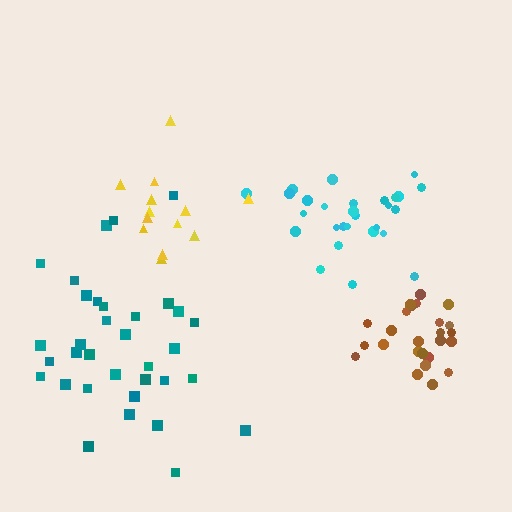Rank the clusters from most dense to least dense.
brown, cyan, yellow, teal.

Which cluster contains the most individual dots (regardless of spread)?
Teal (34).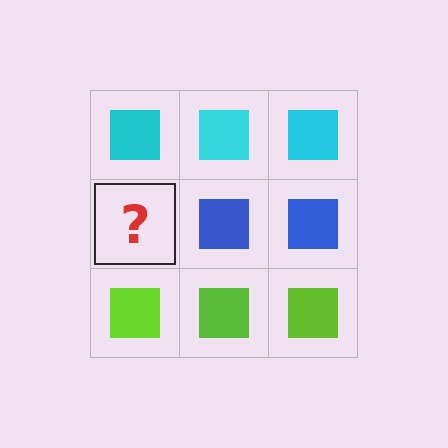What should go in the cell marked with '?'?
The missing cell should contain a blue square.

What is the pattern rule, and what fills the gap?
The rule is that each row has a consistent color. The gap should be filled with a blue square.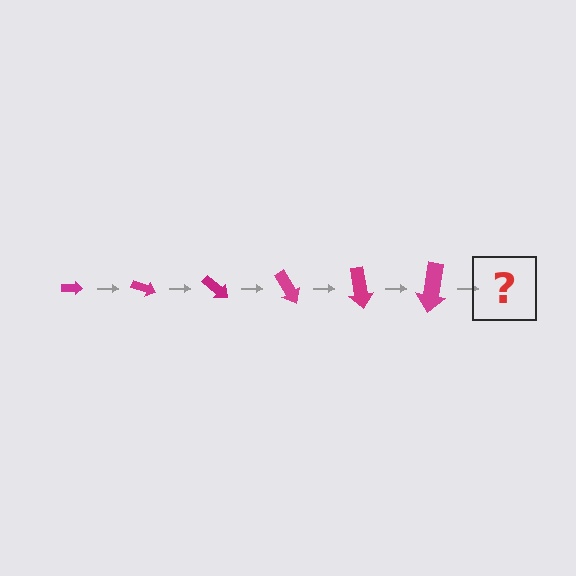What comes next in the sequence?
The next element should be an arrow, larger than the previous one and rotated 120 degrees from the start.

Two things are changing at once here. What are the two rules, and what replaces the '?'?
The two rules are that the arrow grows larger each step and it rotates 20 degrees each step. The '?' should be an arrow, larger than the previous one and rotated 120 degrees from the start.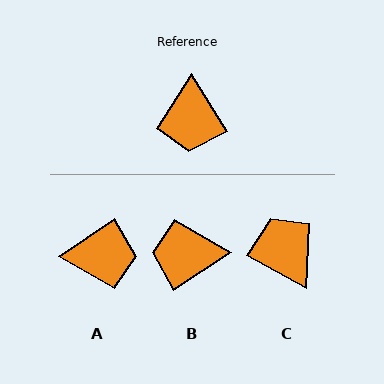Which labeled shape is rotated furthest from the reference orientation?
C, about 150 degrees away.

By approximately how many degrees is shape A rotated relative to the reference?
Approximately 92 degrees counter-clockwise.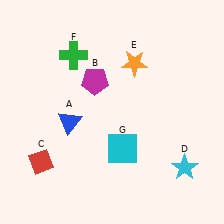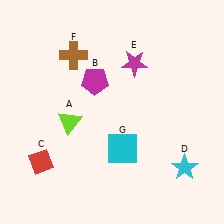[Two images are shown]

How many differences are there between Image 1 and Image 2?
There are 3 differences between the two images.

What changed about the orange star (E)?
In Image 1, E is orange. In Image 2, it changed to magenta.